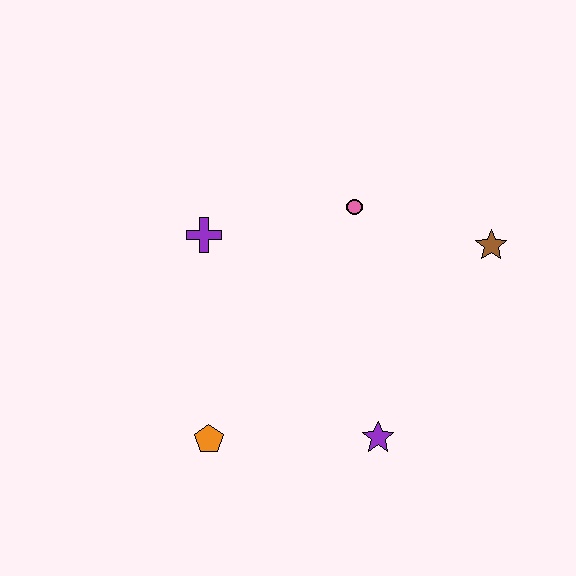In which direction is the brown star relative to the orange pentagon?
The brown star is to the right of the orange pentagon.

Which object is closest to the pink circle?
The brown star is closest to the pink circle.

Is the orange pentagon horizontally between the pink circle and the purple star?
No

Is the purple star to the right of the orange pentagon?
Yes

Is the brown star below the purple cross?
Yes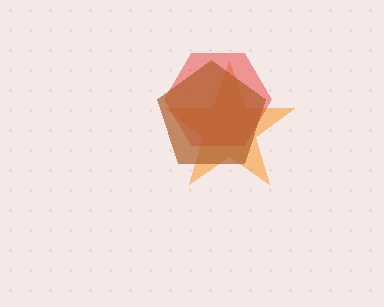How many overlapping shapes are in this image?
There are 3 overlapping shapes in the image.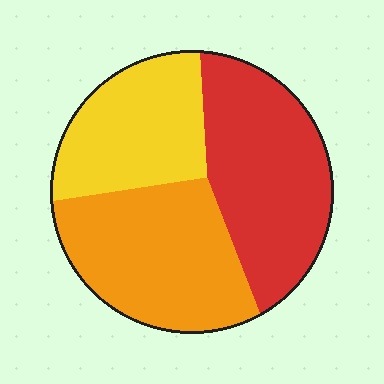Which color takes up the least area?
Yellow, at roughly 25%.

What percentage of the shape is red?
Red takes up between a quarter and a half of the shape.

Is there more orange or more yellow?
Orange.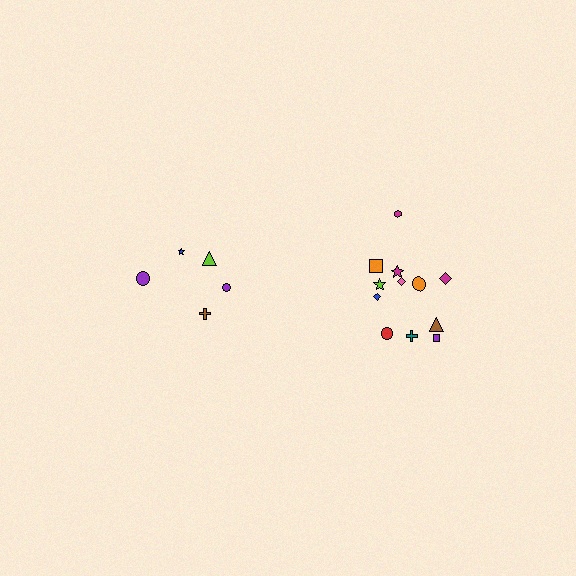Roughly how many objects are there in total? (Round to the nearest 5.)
Roughly 15 objects in total.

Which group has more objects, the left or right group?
The right group.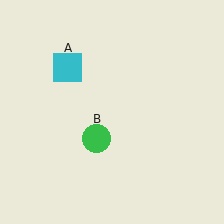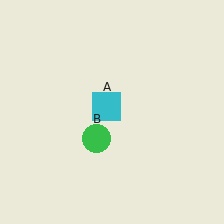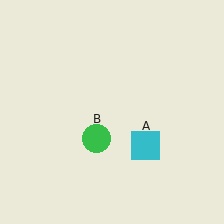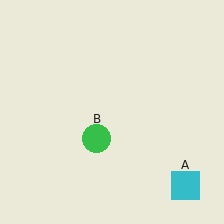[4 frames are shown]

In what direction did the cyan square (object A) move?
The cyan square (object A) moved down and to the right.